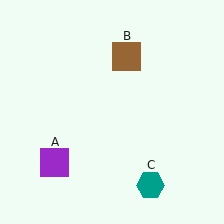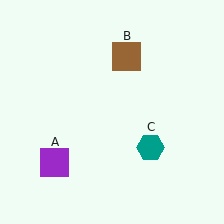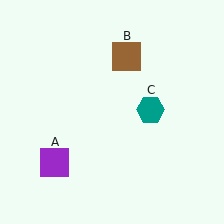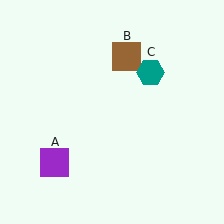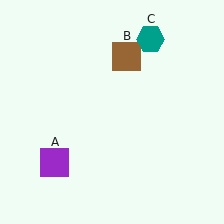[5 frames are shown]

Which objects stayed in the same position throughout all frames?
Purple square (object A) and brown square (object B) remained stationary.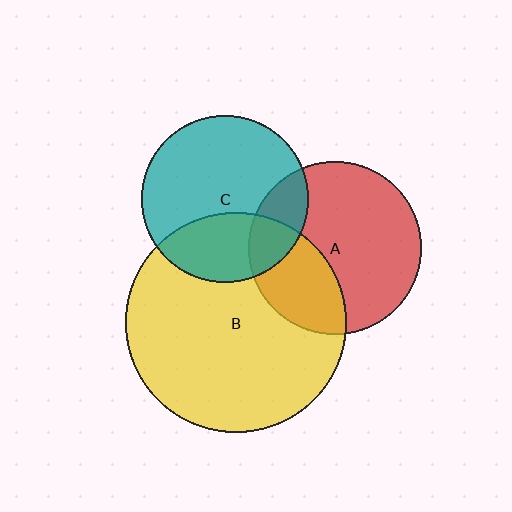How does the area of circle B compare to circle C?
Approximately 1.7 times.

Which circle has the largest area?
Circle B (yellow).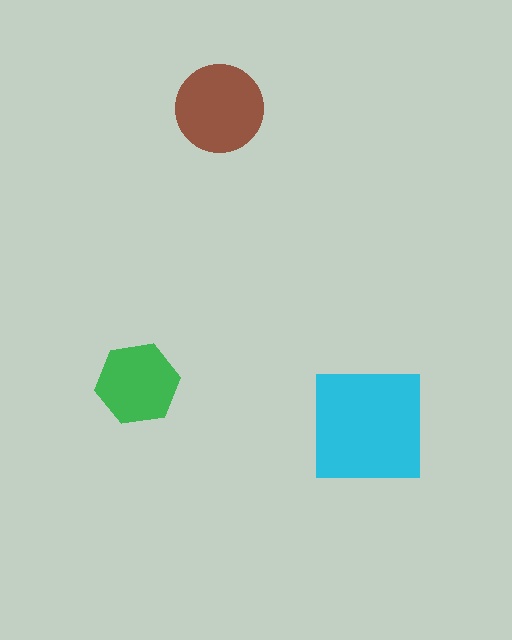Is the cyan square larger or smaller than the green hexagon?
Larger.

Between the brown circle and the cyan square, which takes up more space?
The cyan square.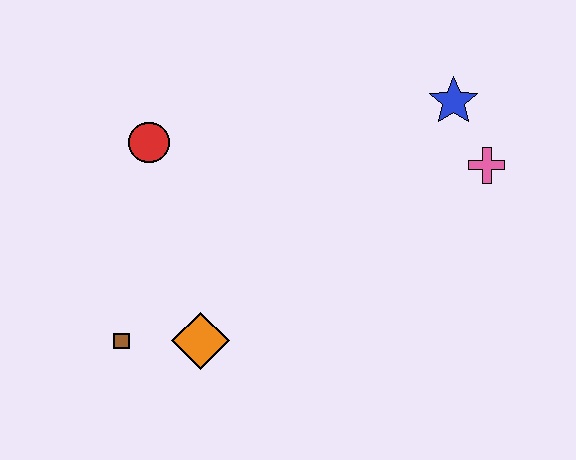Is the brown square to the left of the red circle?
Yes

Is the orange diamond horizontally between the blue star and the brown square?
Yes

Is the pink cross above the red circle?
No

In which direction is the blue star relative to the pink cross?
The blue star is above the pink cross.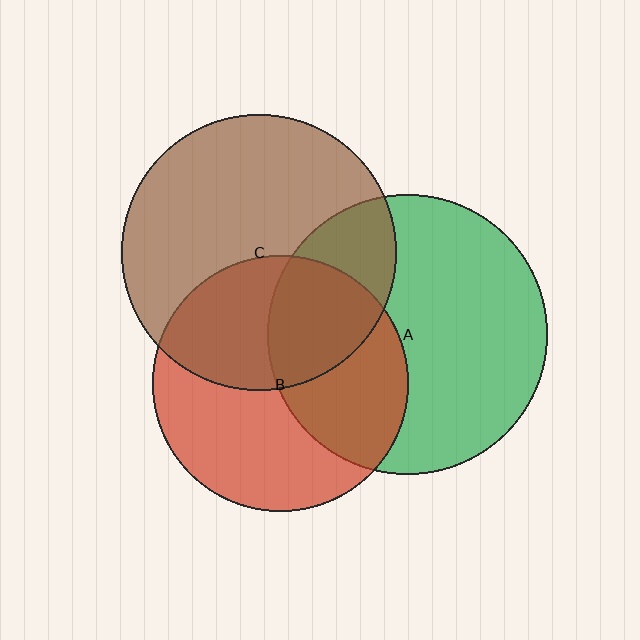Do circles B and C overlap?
Yes.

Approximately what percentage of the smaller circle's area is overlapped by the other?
Approximately 40%.